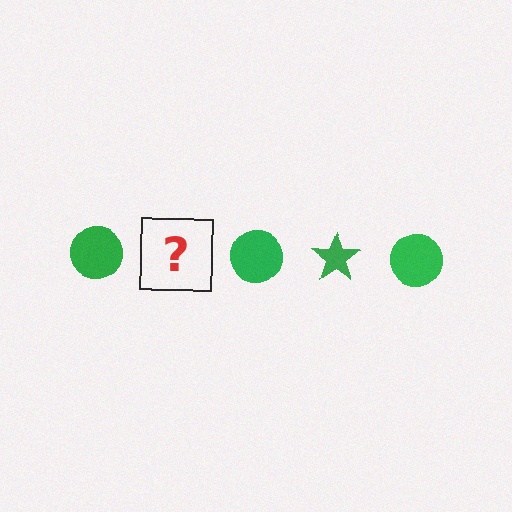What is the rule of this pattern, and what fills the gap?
The rule is that the pattern cycles through circle, star shapes in green. The gap should be filled with a green star.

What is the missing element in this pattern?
The missing element is a green star.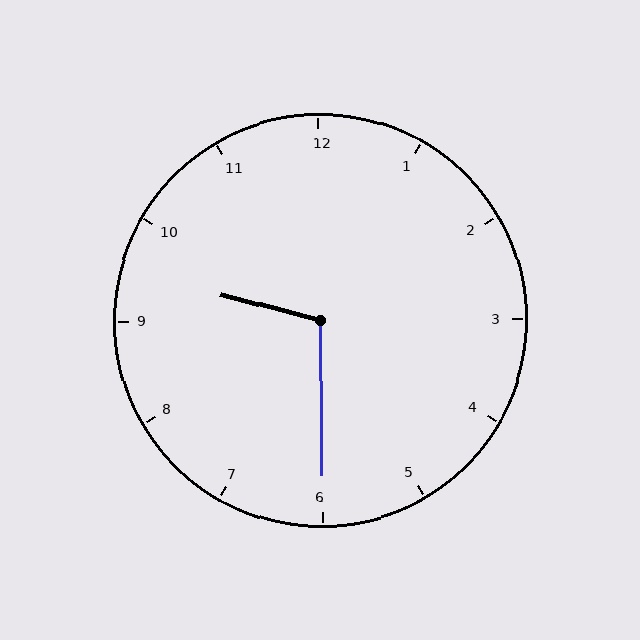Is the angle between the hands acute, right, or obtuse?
It is obtuse.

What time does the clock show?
9:30.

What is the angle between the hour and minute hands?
Approximately 105 degrees.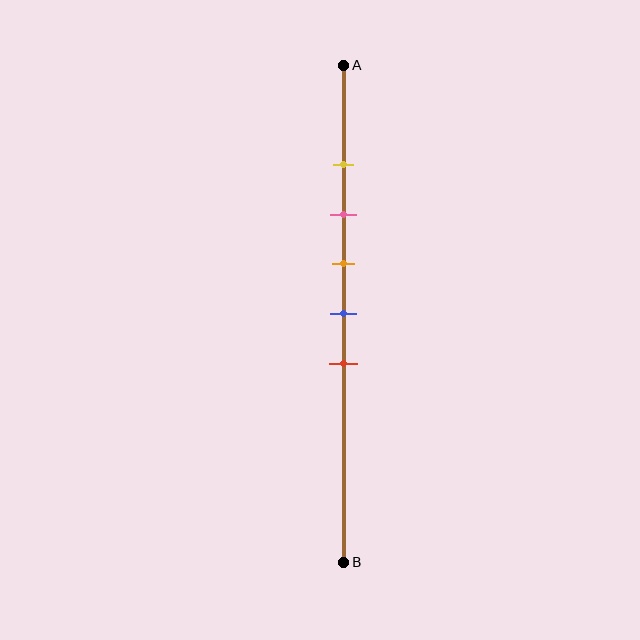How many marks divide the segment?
There are 5 marks dividing the segment.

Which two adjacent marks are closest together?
The yellow and pink marks are the closest adjacent pair.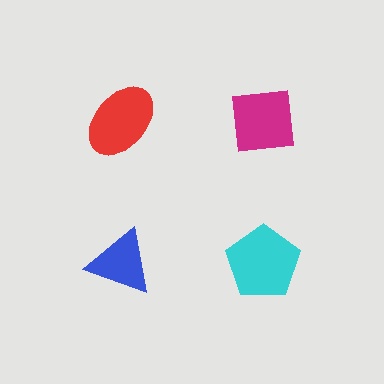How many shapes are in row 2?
2 shapes.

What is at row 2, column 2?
A cyan pentagon.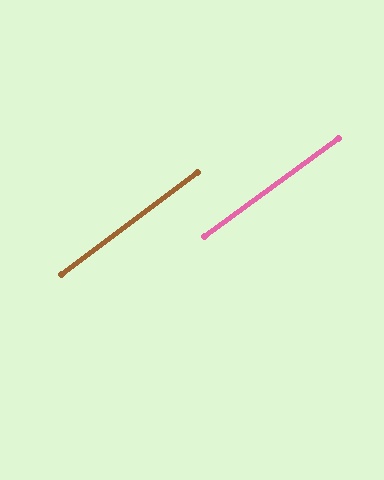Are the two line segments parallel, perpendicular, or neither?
Parallel — their directions differ by only 1.0°.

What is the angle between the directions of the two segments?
Approximately 1 degree.